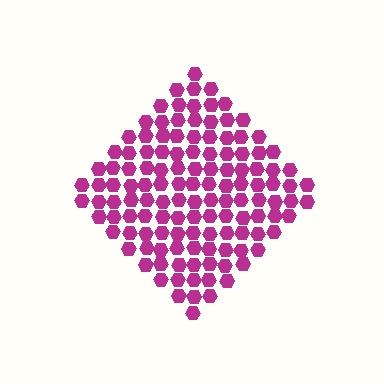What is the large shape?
The large shape is a diamond.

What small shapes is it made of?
It is made of small hexagons.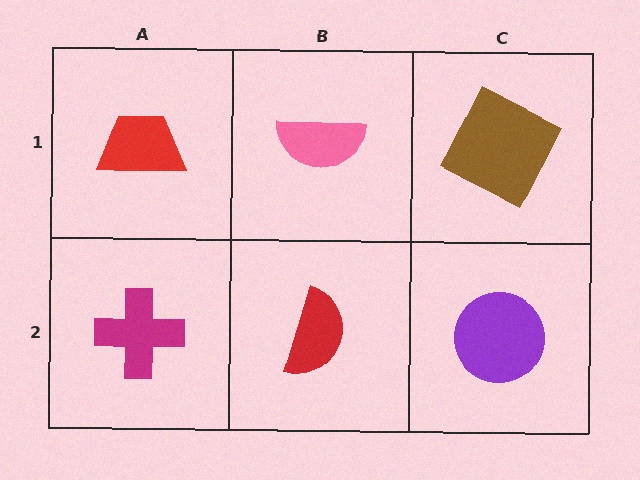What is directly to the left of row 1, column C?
A pink semicircle.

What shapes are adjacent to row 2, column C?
A brown square (row 1, column C), a red semicircle (row 2, column B).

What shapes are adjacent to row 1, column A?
A magenta cross (row 2, column A), a pink semicircle (row 1, column B).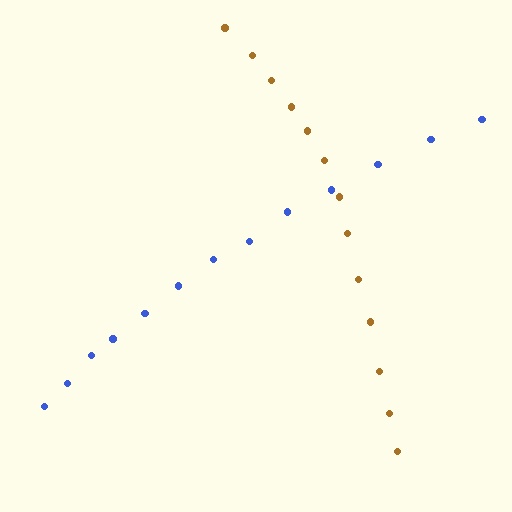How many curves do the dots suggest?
There are 2 distinct paths.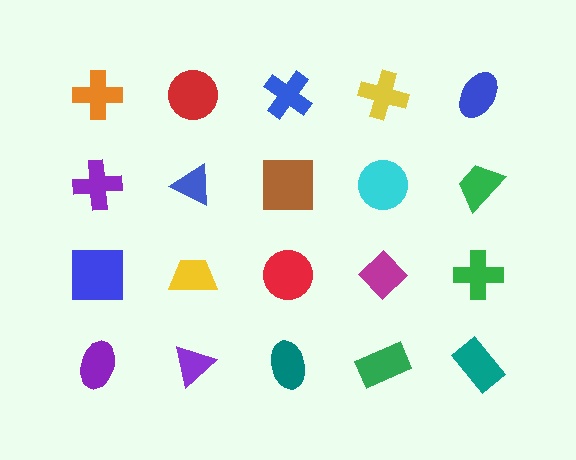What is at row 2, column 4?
A cyan circle.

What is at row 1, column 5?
A blue ellipse.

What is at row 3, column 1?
A blue square.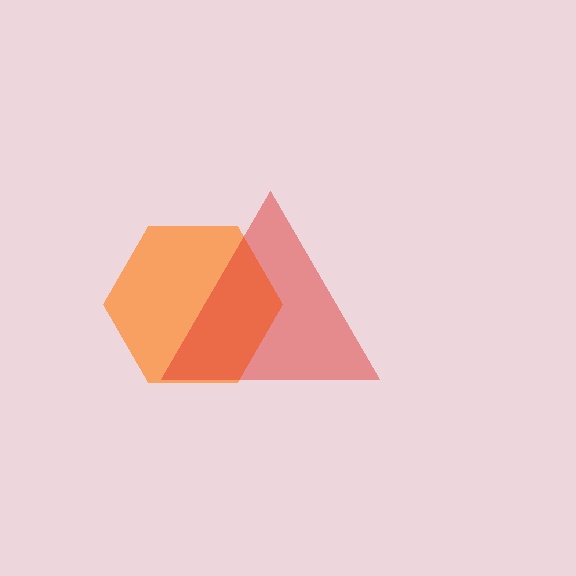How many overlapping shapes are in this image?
There are 2 overlapping shapes in the image.